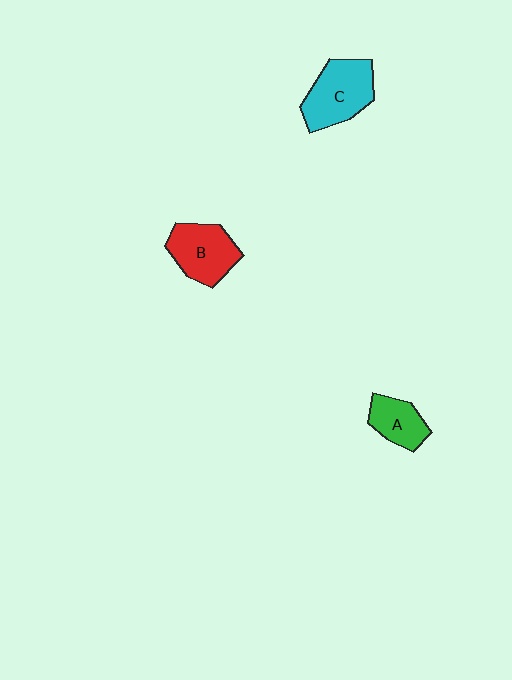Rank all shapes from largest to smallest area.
From largest to smallest: C (cyan), B (red), A (green).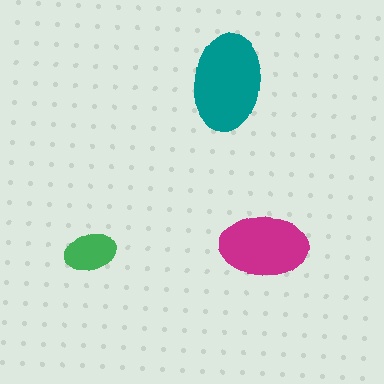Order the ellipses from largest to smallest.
the teal one, the magenta one, the green one.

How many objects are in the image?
There are 3 objects in the image.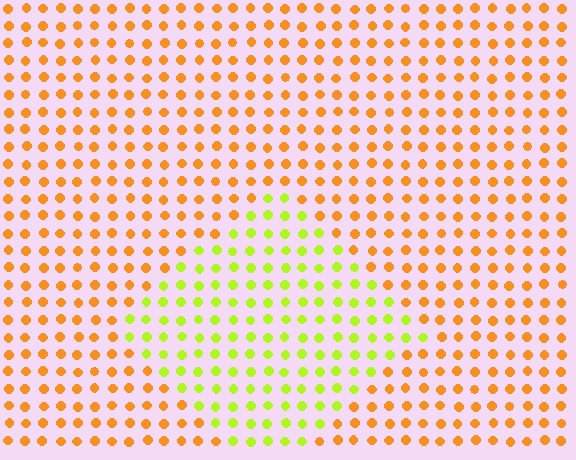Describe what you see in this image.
The image is filled with small orange elements in a uniform arrangement. A diamond-shaped region is visible where the elements are tinted to a slightly different hue, forming a subtle color boundary.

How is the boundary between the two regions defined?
The boundary is defined purely by a slight shift in hue (about 50 degrees). Spacing, size, and orientation are identical on both sides.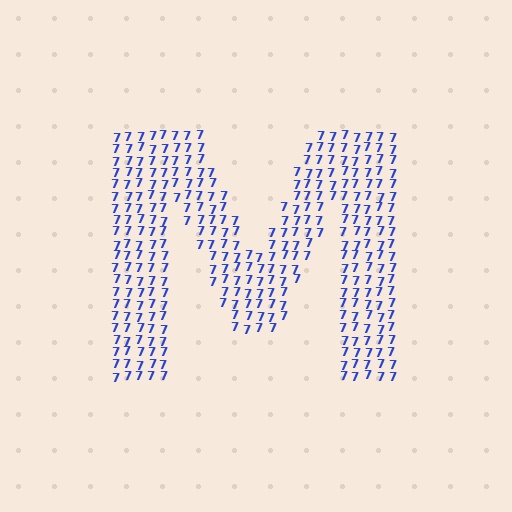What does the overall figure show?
The overall figure shows the letter M.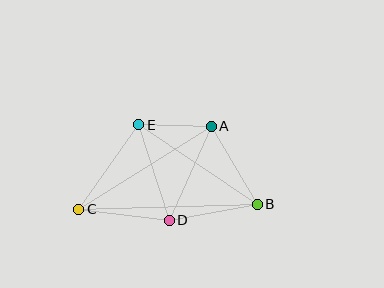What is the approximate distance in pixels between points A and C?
The distance between A and C is approximately 156 pixels.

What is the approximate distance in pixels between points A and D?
The distance between A and D is approximately 103 pixels.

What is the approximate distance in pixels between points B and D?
The distance between B and D is approximately 89 pixels.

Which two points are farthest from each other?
Points B and C are farthest from each other.